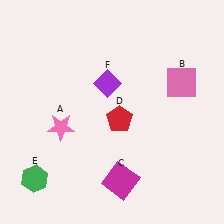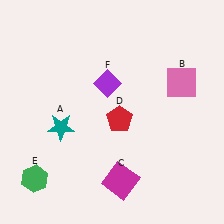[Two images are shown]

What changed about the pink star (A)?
In Image 1, A is pink. In Image 2, it changed to teal.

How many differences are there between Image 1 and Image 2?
There is 1 difference between the two images.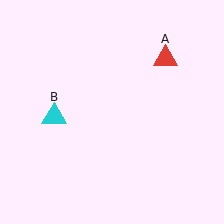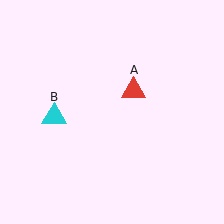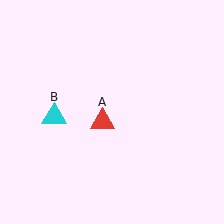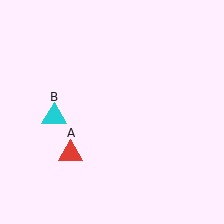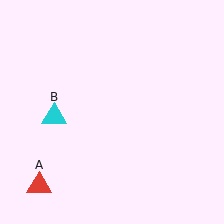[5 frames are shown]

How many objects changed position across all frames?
1 object changed position: red triangle (object A).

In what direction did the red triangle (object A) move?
The red triangle (object A) moved down and to the left.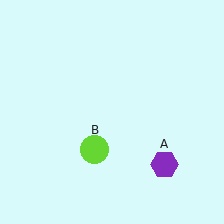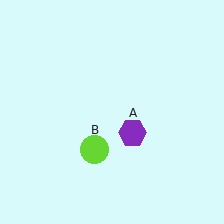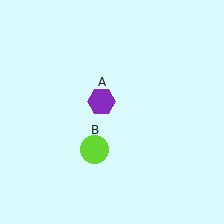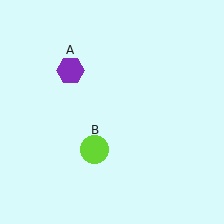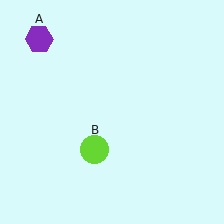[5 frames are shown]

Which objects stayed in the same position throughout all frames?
Lime circle (object B) remained stationary.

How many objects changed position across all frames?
1 object changed position: purple hexagon (object A).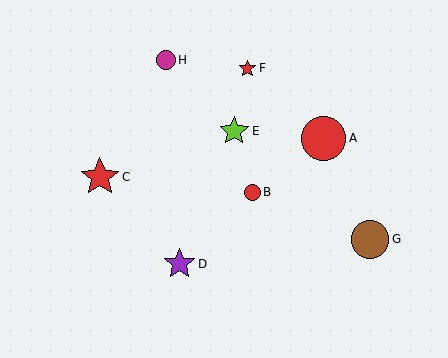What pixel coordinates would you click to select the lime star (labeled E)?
Click at (234, 131) to select the lime star E.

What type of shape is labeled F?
Shape F is a red star.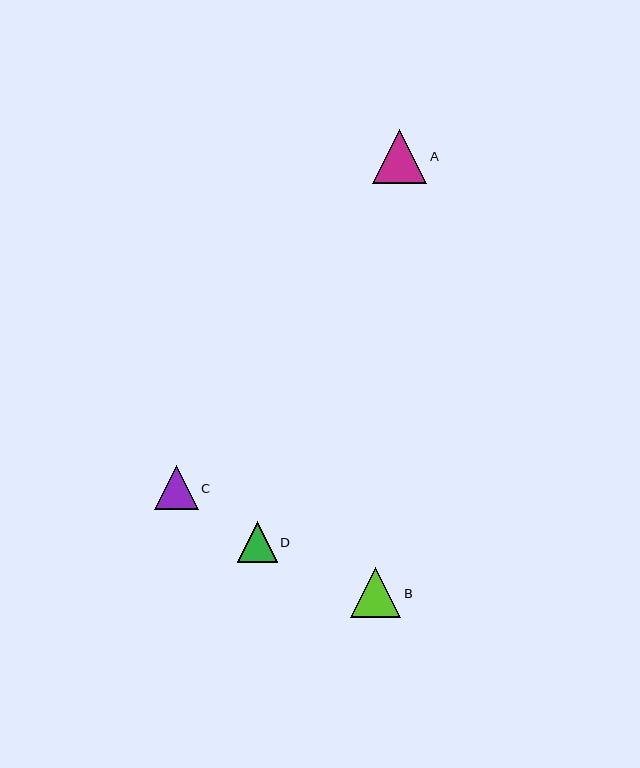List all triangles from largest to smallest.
From largest to smallest: A, B, C, D.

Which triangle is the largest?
Triangle A is the largest with a size of approximately 54 pixels.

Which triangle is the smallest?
Triangle D is the smallest with a size of approximately 40 pixels.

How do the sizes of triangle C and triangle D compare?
Triangle C and triangle D are approximately the same size.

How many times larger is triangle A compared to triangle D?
Triangle A is approximately 1.3 times the size of triangle D.